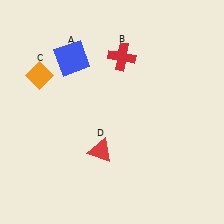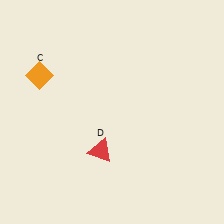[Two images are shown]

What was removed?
The red cross (B), the blue square (A) were removed in Image 2.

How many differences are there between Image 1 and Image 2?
There are 2 differences between the two images.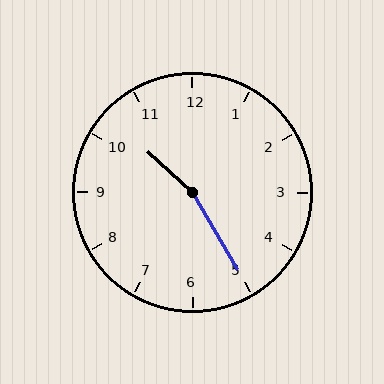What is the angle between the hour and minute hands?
Approximately 162 degrees.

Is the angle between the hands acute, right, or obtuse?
It is obtuse.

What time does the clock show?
10:25.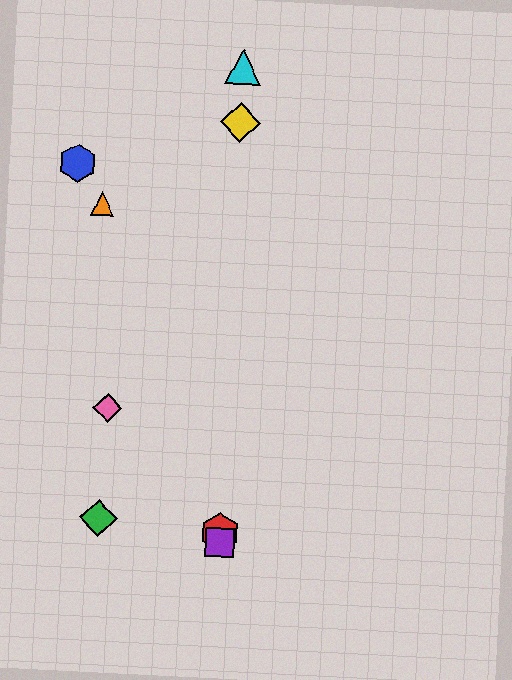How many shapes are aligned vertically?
4 shapes (the red hexagon, the yellow diamond, the purple square, the cyan triangle) are aligned vertically.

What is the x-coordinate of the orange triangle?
The orange triangle is at x≈103.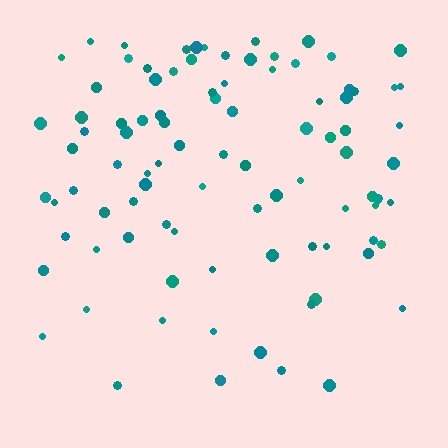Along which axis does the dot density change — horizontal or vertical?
Vertical.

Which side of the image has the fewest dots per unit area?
The bottom.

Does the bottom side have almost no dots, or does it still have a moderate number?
Still a moderate number, just noticeably fewer than the top.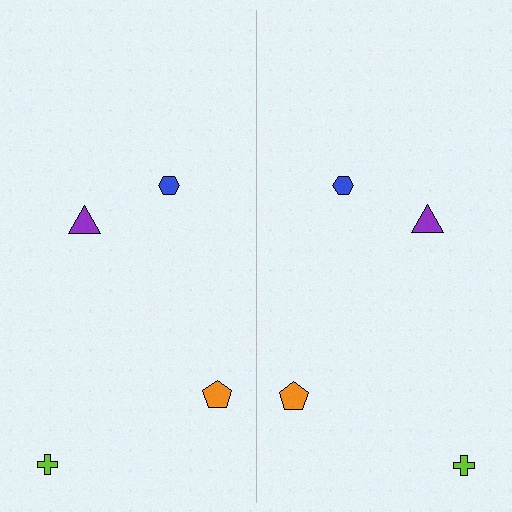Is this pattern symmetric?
Yes, this pattern has bilateral (reflection) symmetry.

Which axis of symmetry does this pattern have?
The pattern has a vertical axis of symmetry running through the center of the image.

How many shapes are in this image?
There are 8 shapes in this image.